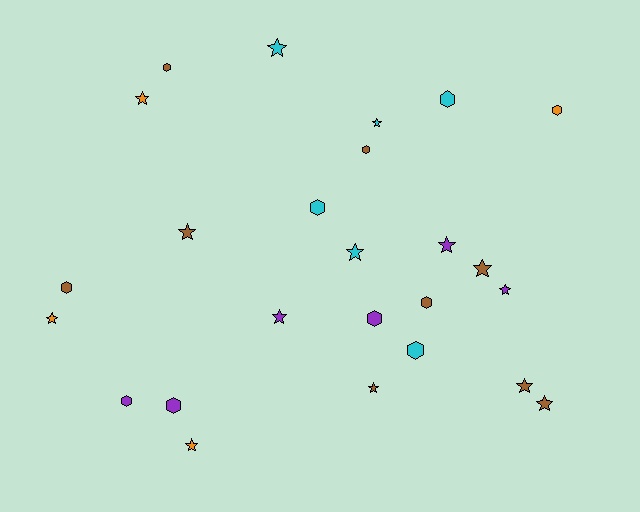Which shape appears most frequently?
Star, with 14 objects.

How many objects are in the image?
There are 25 objects.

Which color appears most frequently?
Brown, with 9 objects.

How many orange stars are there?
There are 3 orange stars.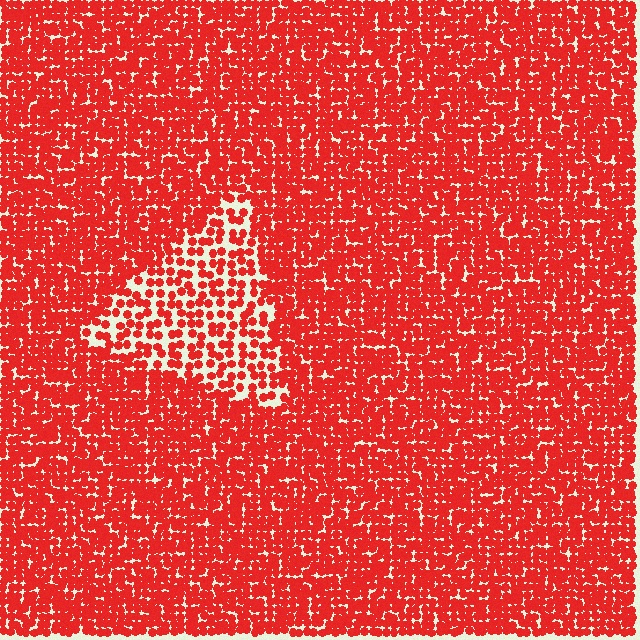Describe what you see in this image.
The image contains small red elements arranged at two different densities. A triangle-shaped region is visible where the elements are less densely packed than the surrounding area.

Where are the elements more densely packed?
The elements are more densely packed outside the triangle boundary.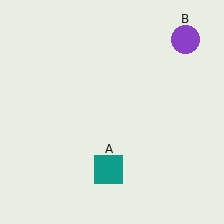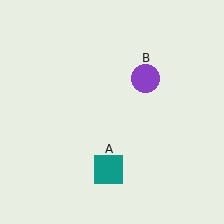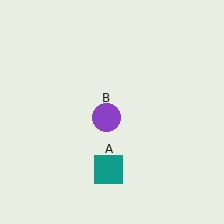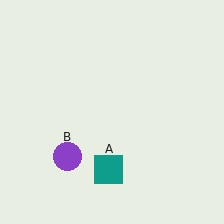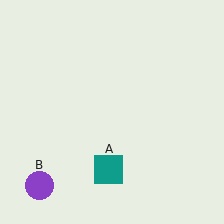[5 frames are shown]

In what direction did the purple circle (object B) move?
The purple circle (object B) moved down and to the left.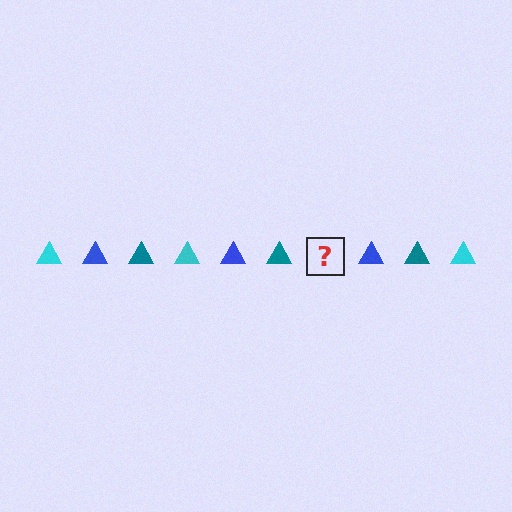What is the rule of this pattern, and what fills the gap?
The rule is that the pattern cycles through cyan, blue, teal triangles. The gap should be filled with a cyan triangle.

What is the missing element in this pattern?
The missing element is a cyan triangle.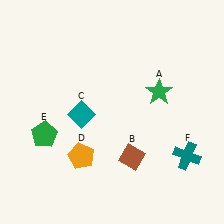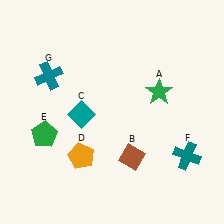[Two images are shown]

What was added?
A teal cross (G) was added in Image 2.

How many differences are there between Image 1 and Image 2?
There is 1 difference between the two images.